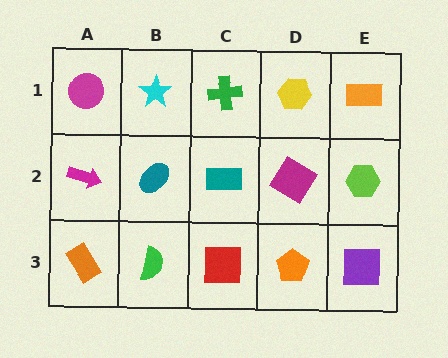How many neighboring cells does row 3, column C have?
3.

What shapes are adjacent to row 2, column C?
A green cross (row 1, column C), a red square (row 3, column C), a teal ellipse (row 2, column B), a magenta diamond (row 2, column D).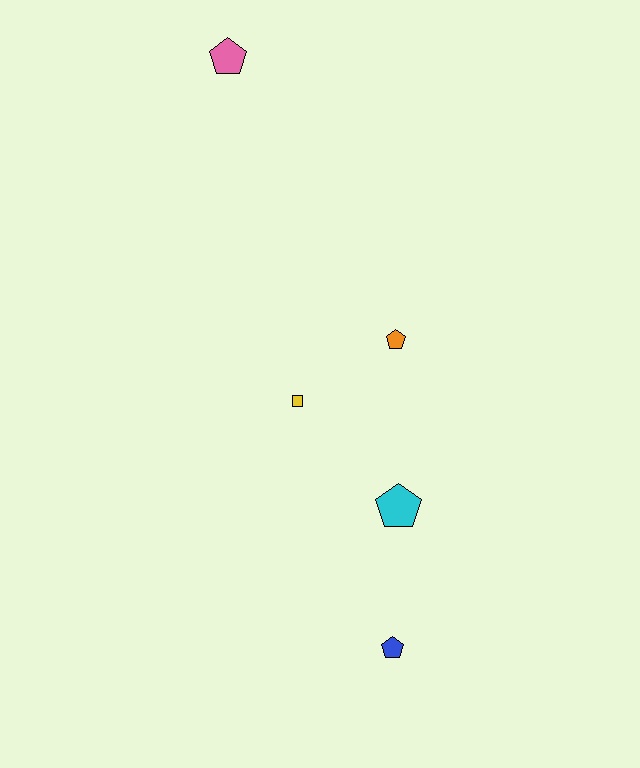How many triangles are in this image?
There are no triangles.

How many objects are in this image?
There are 5 objects.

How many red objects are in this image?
There are no red objects.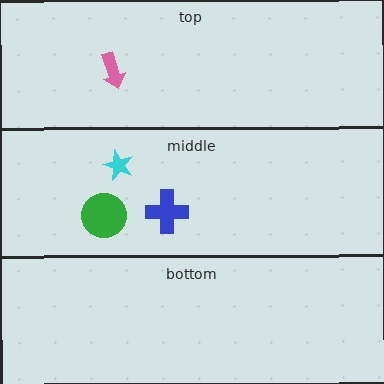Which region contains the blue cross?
The middle region.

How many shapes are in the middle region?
3.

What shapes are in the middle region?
The blue cross, the green circle, the cyan star.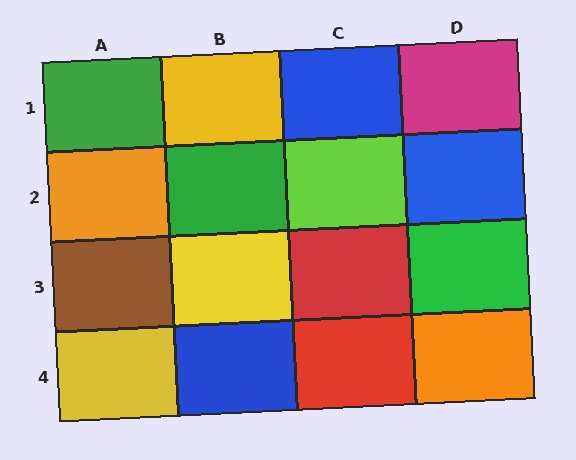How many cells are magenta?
1 cell is magenta.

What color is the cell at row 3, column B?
Yellow.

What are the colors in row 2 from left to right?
Orange, green, lime, blue.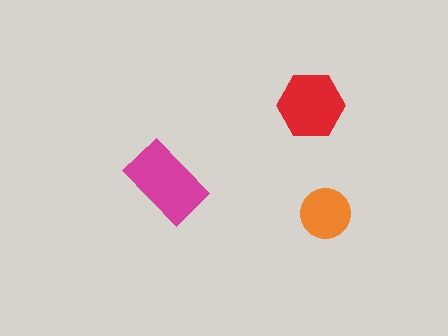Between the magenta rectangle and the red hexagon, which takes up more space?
The magenta rectangle.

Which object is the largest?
The magenta rectangle.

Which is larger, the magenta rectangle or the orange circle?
The magenta rectangle.